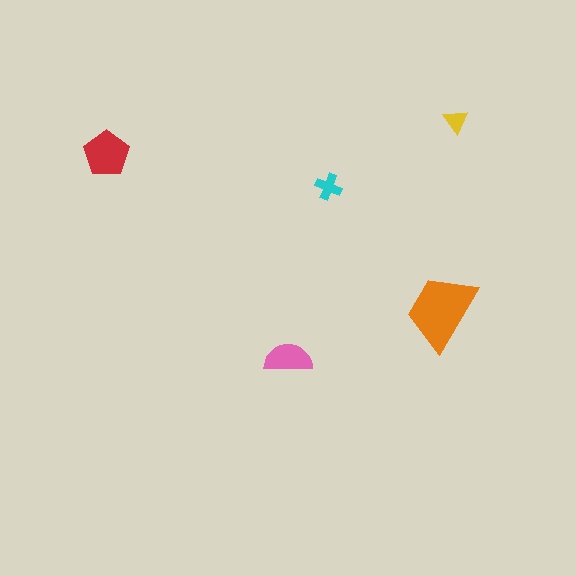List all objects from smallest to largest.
The yellow triangle, the cyan cross, the pink semicircle, the red pentagon, the orange trapezoid.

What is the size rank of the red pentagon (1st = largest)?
2nd.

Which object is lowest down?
The pink semicircle is bottommost.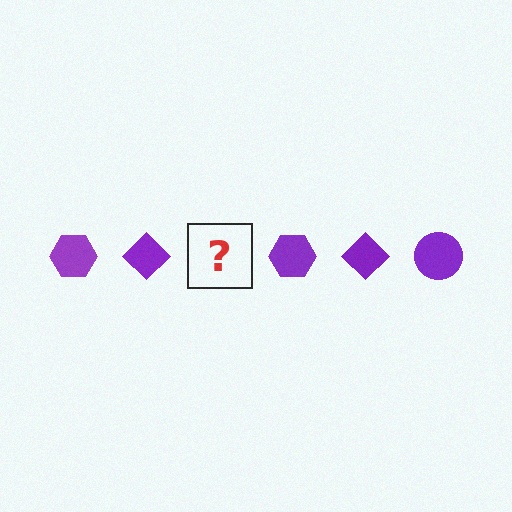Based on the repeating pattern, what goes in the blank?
The blank should be a purple circle.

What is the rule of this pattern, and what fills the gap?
The rule is that the pattern cycles through hexagon, diamond, circle shapes in purple. The gap should be filled with a purple circle.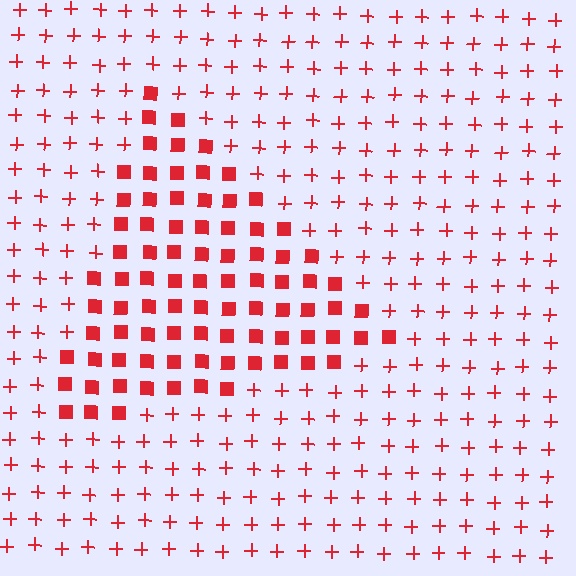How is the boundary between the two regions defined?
The boundary is defined by a change in element shape: squares inside vs. plus signs outside. All elements share the same color and spacing.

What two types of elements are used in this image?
The image uses squares inside the triangle region and plus signs outside it.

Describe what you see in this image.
The image is filled with small red elements arranged in a uniform grid. A triangle-shaped region contains squares, while the surrounding area contains plus signs. The boundary is defined purely by the change in element shape.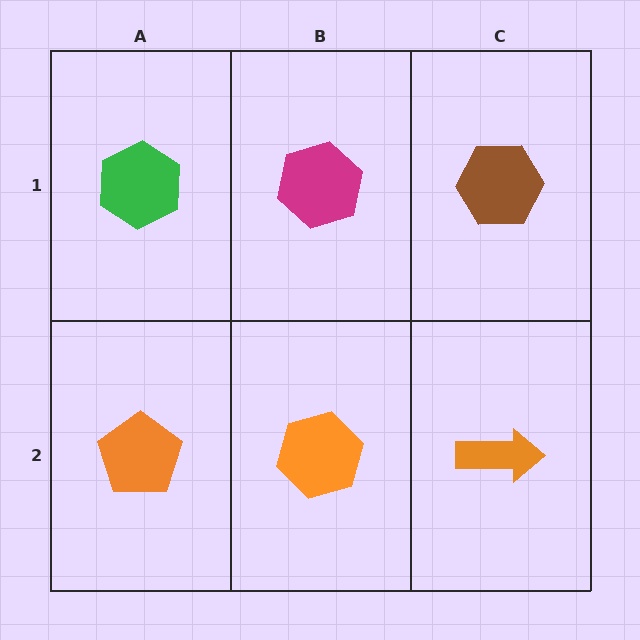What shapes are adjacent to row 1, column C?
An orange arrow (row 2, column C), a magenta hexagon (row 1, column B).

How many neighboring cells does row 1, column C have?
2.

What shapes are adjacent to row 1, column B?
An orange hexagon (row 2, column B), a green hexagon (row 1, column A), a brown hexagon (row 1, column C).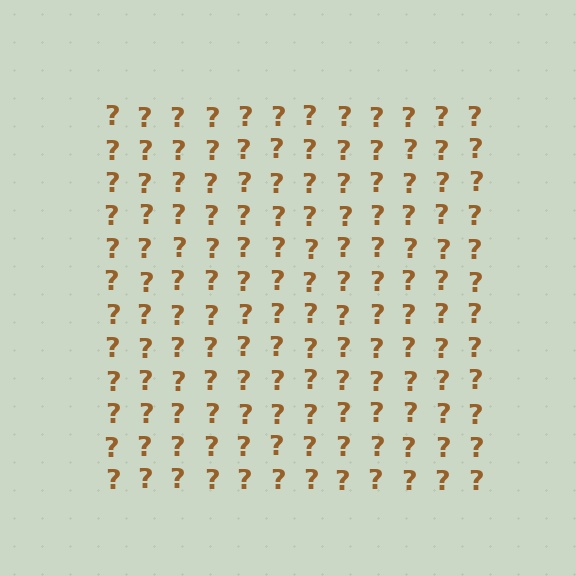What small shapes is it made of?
It is made of small question marks.